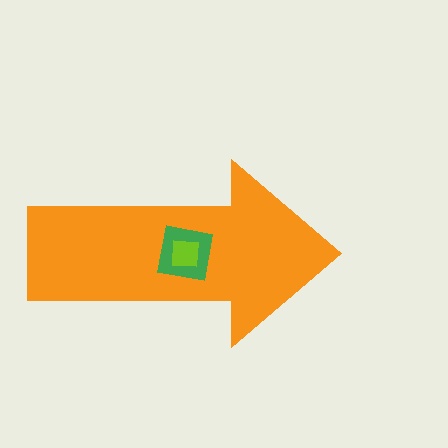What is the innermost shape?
The lime square.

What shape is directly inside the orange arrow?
The green square.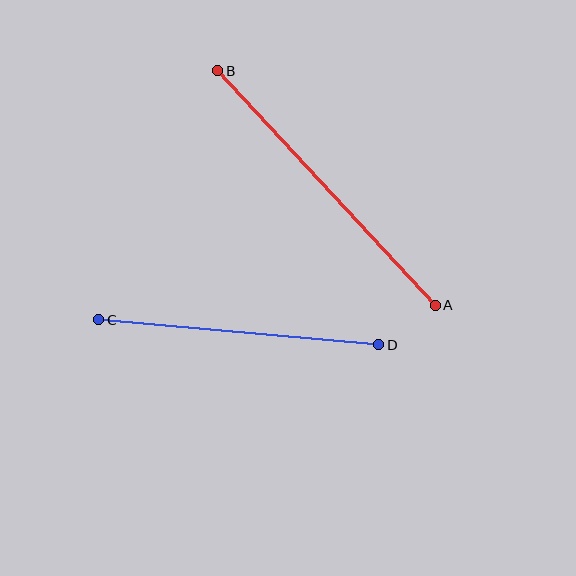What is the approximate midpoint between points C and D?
The midpoint is at approximately (239, 332) pixels.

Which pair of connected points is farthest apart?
Points A and B are farthest apart.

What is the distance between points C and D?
The distance is approximately 281 pixels.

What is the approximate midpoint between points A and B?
The midpoint is at approximately (327, 188) pixels.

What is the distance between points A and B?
The distance is approximately 320 pixels.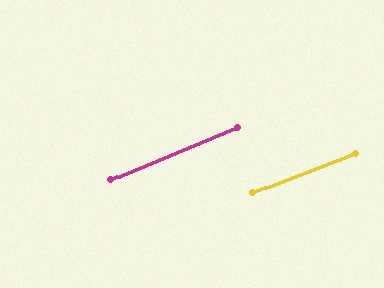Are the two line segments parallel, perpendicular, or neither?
Parallel — their directions differ by only 1.6°.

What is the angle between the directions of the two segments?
Approximately 2 degrees.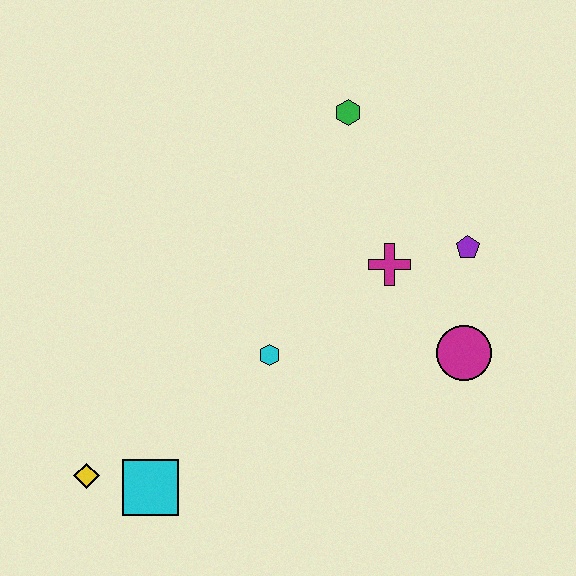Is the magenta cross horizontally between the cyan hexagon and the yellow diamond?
No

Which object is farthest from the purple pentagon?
The yellow diamond is farthest from the purple pentagon.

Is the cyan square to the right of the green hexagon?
No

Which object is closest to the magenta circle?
The purple pentagon is closest to the magenta circle.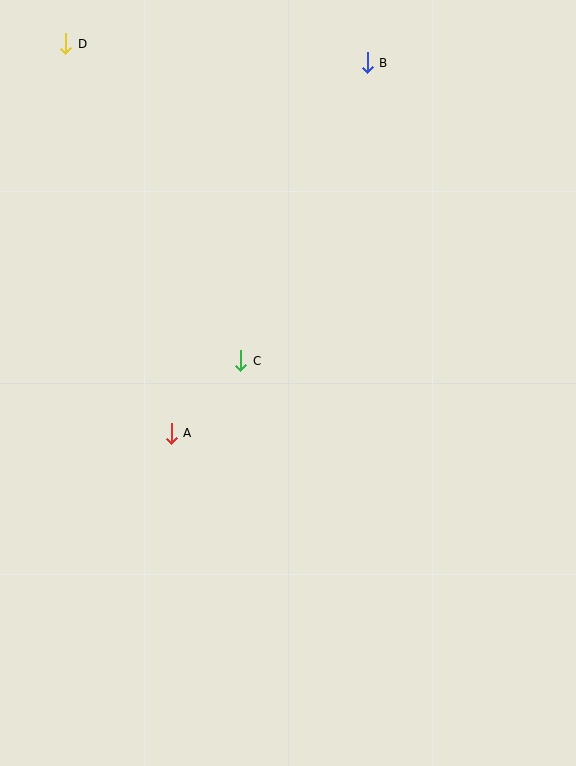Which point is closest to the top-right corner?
Point B is closest to the top-right corner.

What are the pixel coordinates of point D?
Point D is at (66, 44).